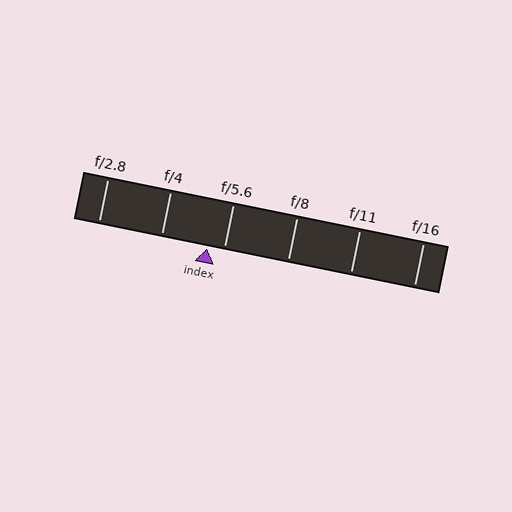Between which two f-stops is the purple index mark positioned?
The index mark is between f/4 and f/5.6.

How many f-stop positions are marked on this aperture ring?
There are 6 f-stop positions marked.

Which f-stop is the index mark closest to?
The index mark is closest to f/5.6.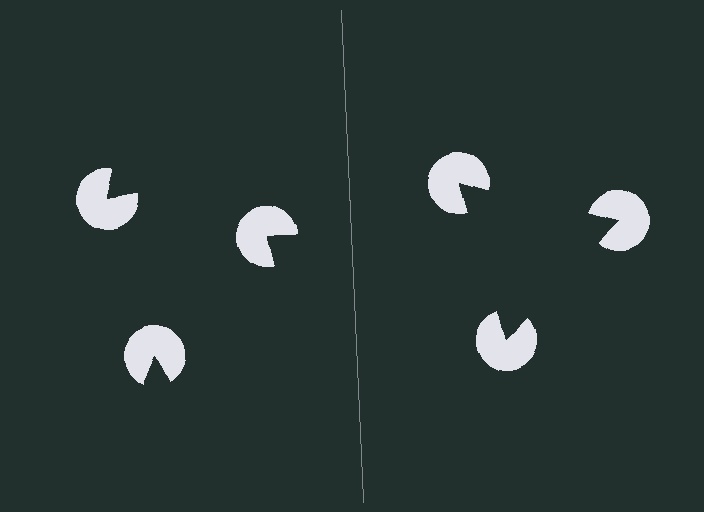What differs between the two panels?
The pac-man discs are positioned identically on both sides; only the wedge orientations differ. On the right they align to a triangle; on the left they are misaligned.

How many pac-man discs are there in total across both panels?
6 — 3 on each side.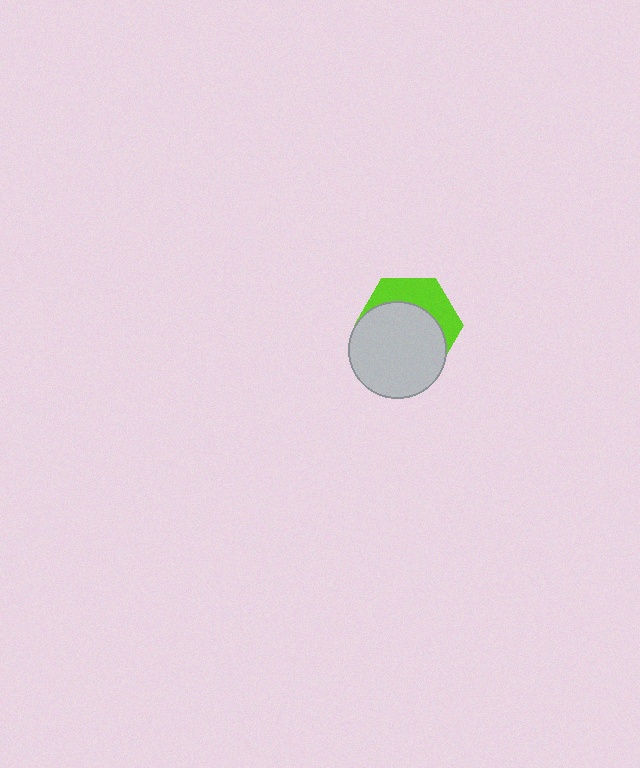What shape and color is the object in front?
The object in front is a light gray circle.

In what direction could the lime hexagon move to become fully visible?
The lime hexagon could move up. That would shift it out from behind the light gray circle entirely.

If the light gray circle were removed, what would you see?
You would see the complete lime hexagon.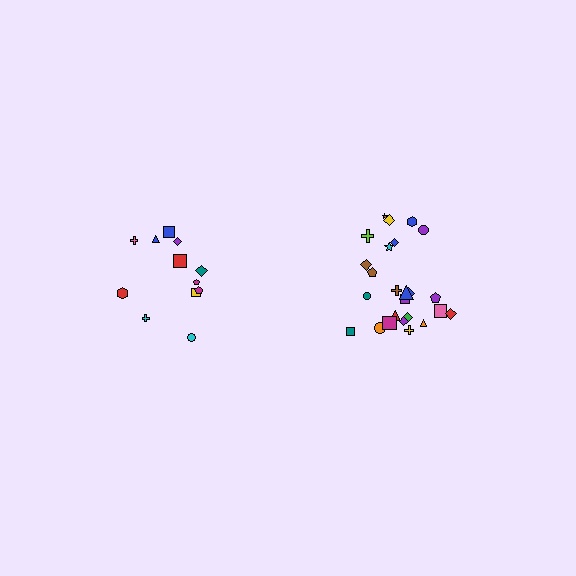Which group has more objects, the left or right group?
The right group.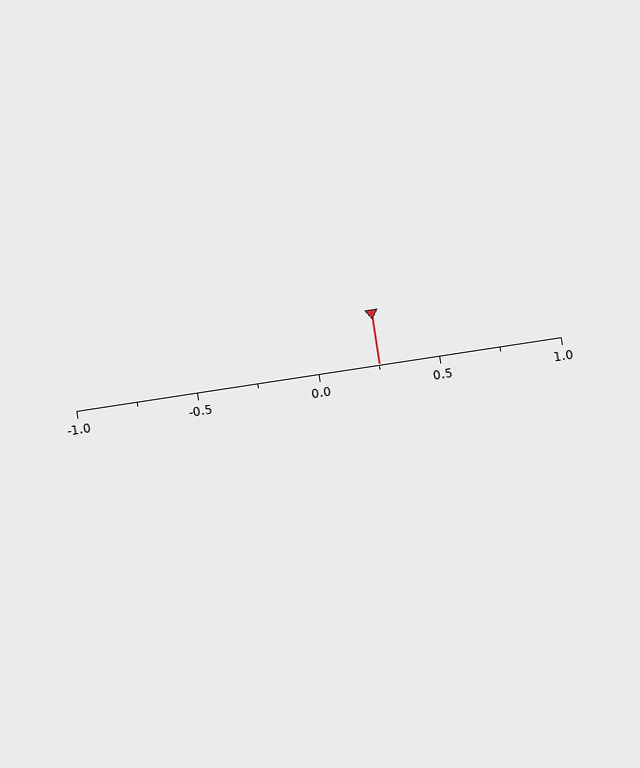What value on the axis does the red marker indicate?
The marker indicates approximately 0.25.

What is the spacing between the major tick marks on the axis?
The major ticks are spaced 0.5 apart.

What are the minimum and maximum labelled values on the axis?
The axis runs from -1.0 to 1.0.